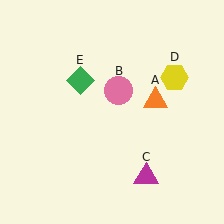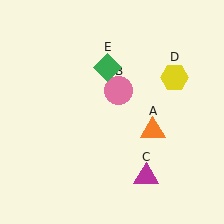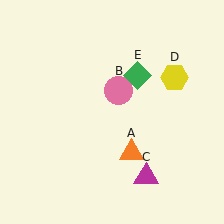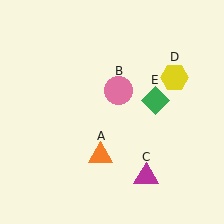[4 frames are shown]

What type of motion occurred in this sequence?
The orange triangle (object A), green diamond (object E) rotated clockwise around the center of the scene.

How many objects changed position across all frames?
2 objects changed position: orange triangle (object A), green diamond (object E).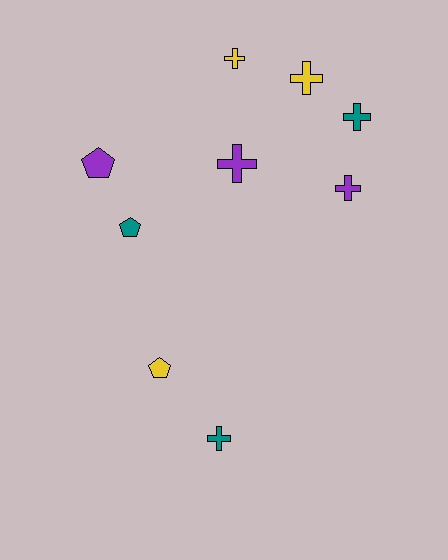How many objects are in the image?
There are 9 objects.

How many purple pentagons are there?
There is 1 purple pentagon.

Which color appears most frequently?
Purple, with 3 objects.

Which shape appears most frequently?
Cross, with 6 objects.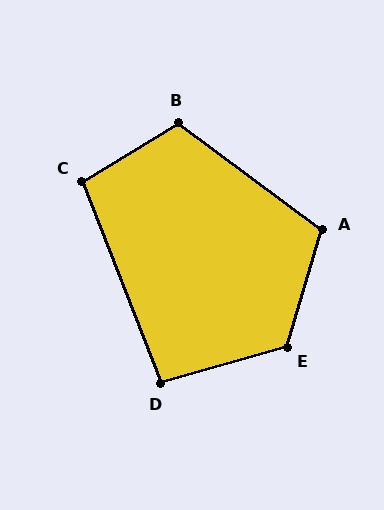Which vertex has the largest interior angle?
E, at approximately 123 degrees.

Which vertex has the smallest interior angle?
D, at approximately 95 degrees.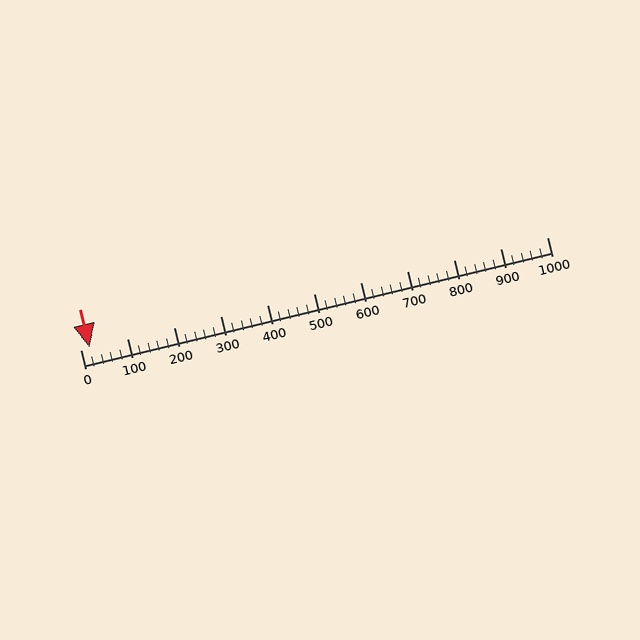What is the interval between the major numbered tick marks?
The major tick marks are spaced 100 units apart.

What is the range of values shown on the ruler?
The ruler shows values from 0 to 1000.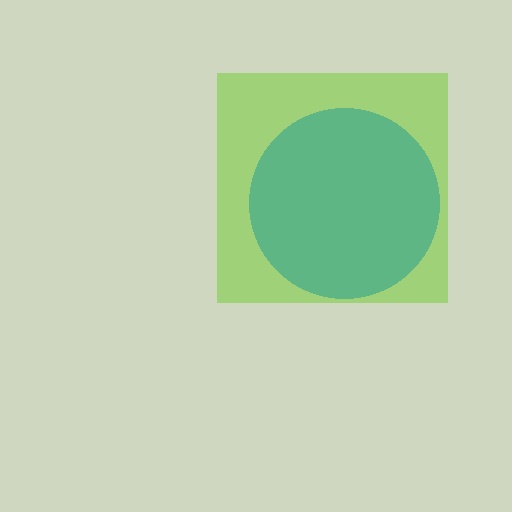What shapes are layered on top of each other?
The layered shapes are: a lime square, a teal circle.